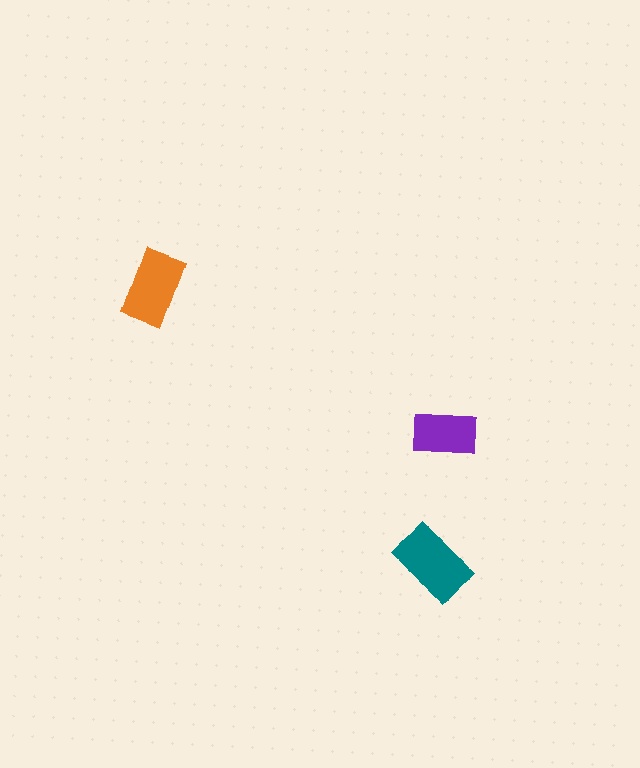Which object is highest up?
The orange rectangle is topmost.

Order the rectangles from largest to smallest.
the teal one, the orange one, the purple one.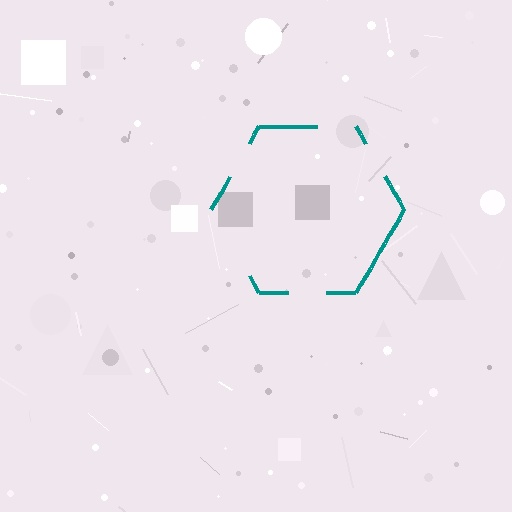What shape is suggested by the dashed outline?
The dashed outline suggests a hexagon.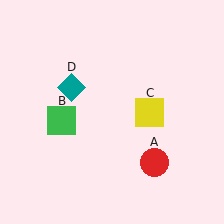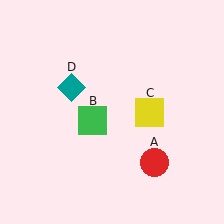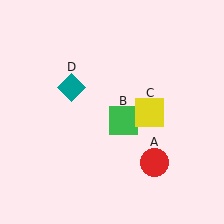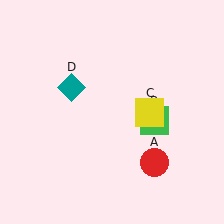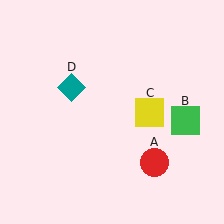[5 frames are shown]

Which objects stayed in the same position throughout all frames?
Red circle (object A) and yellow square (object C) and teal diamond (object D) remained stationary.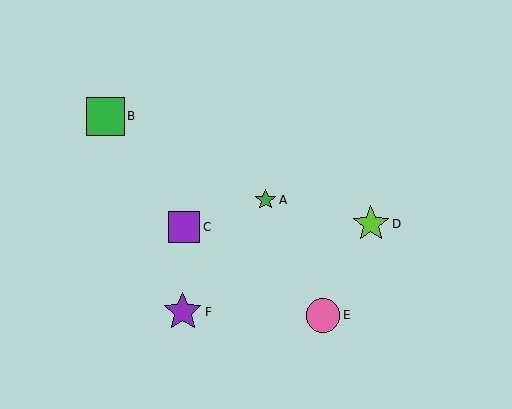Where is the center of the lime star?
The center of the lime star is at (371, 224).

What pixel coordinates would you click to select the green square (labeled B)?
Click at (105, 116) to select the green square B.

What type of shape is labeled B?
Shape B is a green square.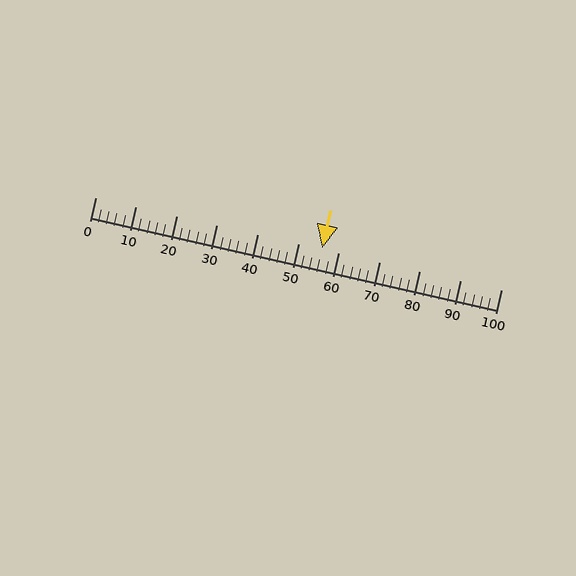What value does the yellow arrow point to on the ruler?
The yellow arrow points to approximately 56.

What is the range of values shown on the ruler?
The ruler shows values from 0 to 100.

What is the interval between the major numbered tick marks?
The major tick marks are spaced 10 units apart.